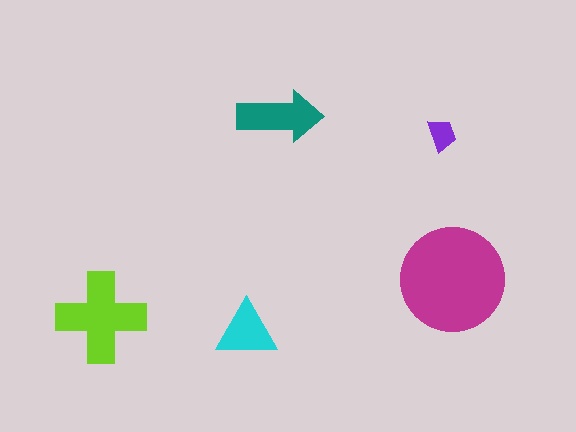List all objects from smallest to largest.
The purple trapezoid, the cyan triangle, the teal arrow, the lime cross, the magenta circle.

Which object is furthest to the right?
The magenta circle is rightmost.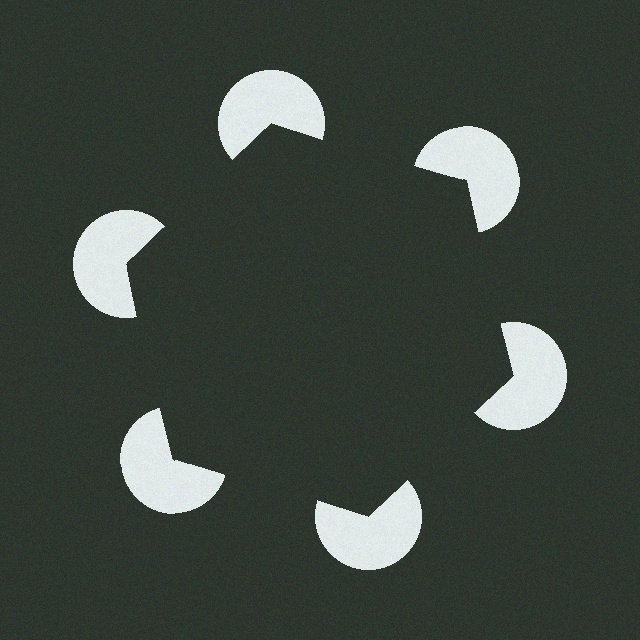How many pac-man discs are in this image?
There are 6 — one at each vertex of the illusory hexagon.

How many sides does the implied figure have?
6 sides.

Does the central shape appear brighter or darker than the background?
It typically appears slightly darker than the background, even though no actual brightness change is drawn.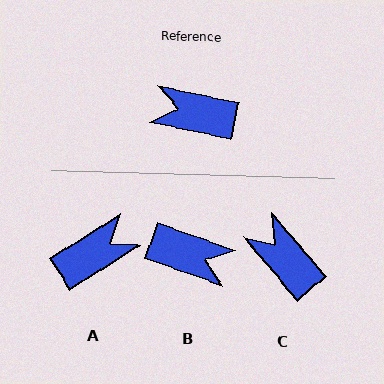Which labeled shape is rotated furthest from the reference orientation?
B, about 172 degrees away.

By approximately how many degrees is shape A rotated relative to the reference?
Approximately 136 degrees clockwise.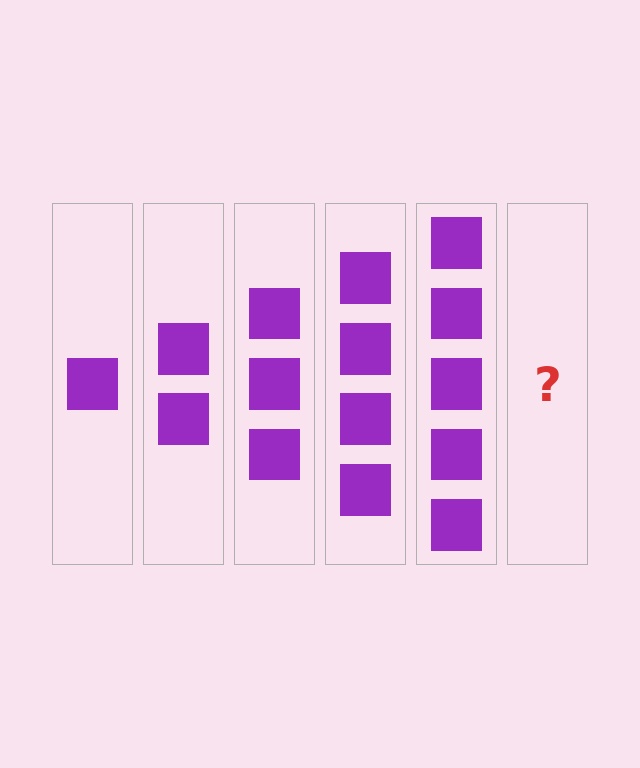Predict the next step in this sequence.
The next step is 6 squares.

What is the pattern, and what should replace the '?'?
The pattern is that each step adds one more square. The '?' should be 6 squares.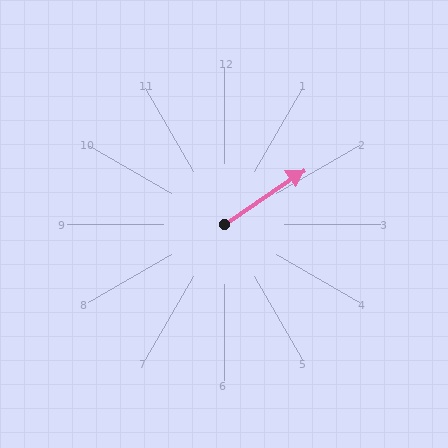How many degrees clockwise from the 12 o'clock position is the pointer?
Approximately 56 degrees.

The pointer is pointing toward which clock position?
Roughly 2 o'clock.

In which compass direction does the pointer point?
Northeast.